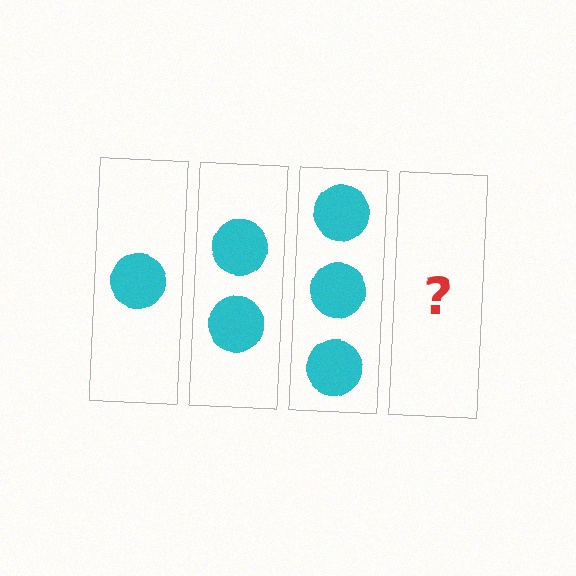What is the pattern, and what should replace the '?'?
The pattern is that each step adds one more circle. The '?' should be 4 circles.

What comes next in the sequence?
The next element should be 4 circles.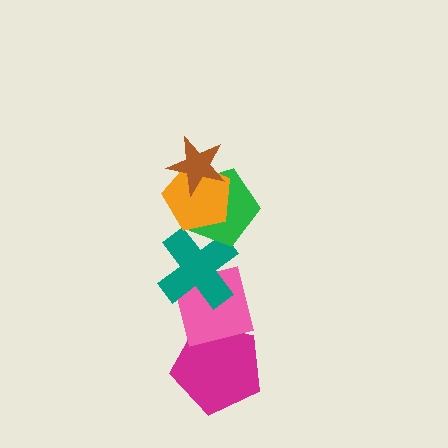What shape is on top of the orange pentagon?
The brown star is on top of the orange pentagon.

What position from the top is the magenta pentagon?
The magenta pentagon is 6th from the top.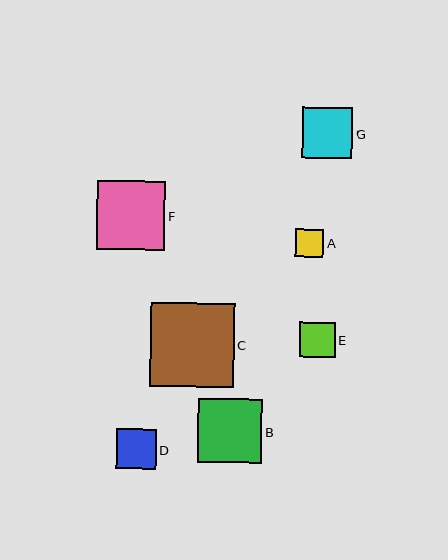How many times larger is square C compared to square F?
Square C is approximately 1.2 times the size of square F.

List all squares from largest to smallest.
From largest to smallest: C, F, B, G, D, E, A.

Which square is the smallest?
Square A is the smallest with a size of approximately 29 pixels.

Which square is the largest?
Square C is the largest with a size of approximately 84 pixels.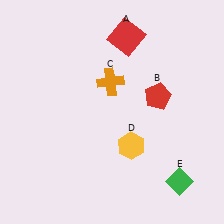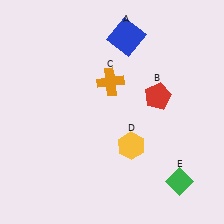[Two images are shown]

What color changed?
The square (A) changed from red in Image 1 to blue in Image 2.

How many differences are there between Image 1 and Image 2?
There is 1 difference between the two images.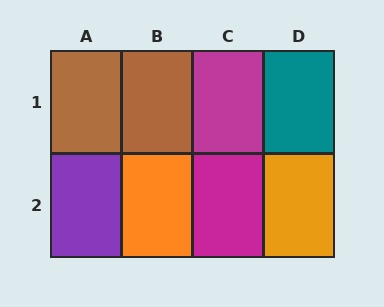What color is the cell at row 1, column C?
Magenta.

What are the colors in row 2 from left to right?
Purple, orange, magenta, orange.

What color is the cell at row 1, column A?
Brown.